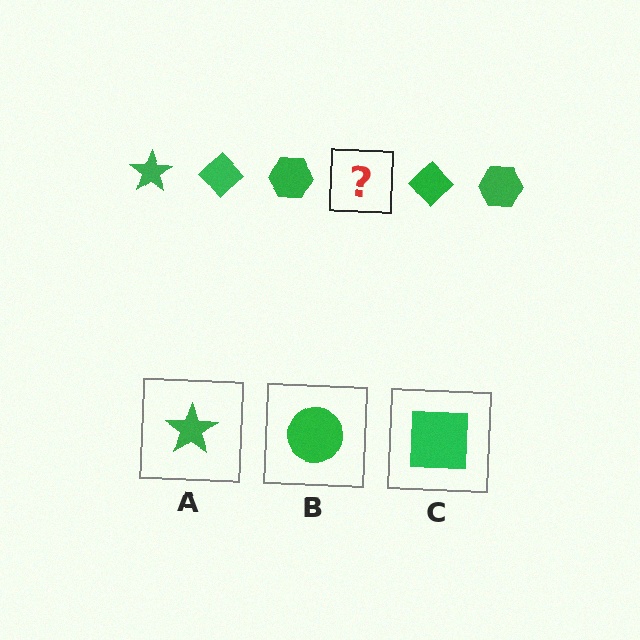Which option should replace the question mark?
Option A.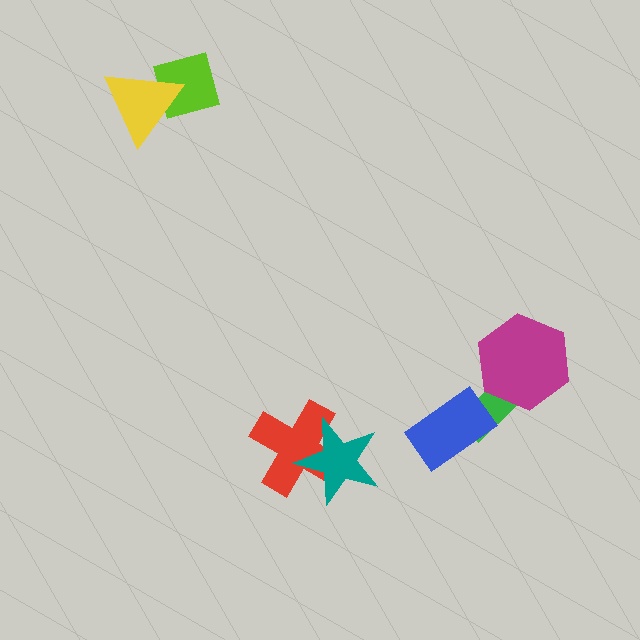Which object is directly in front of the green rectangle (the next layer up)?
The magenta hexagon is directly in front of the green rectangle.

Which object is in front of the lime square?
The yellow triangle is in front of the lime square.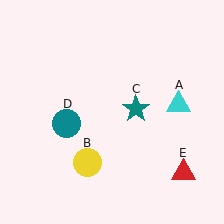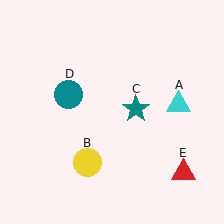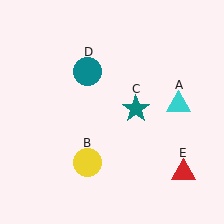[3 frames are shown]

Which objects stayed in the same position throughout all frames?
Cyan triangle (object A) and yellow circle (object B) and teal star (object C) and red triangle (object E) remained stationary.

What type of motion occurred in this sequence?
The teal circle (object D) rotated clockwise around the center of the scene.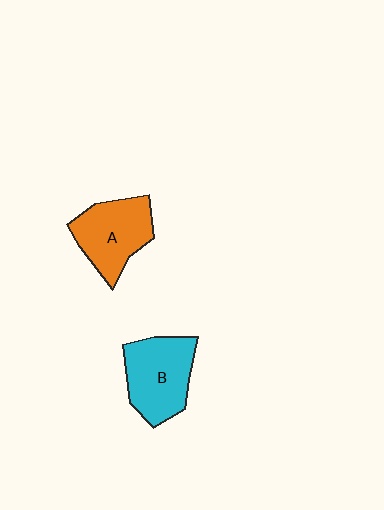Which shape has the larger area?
Shape B (cyan).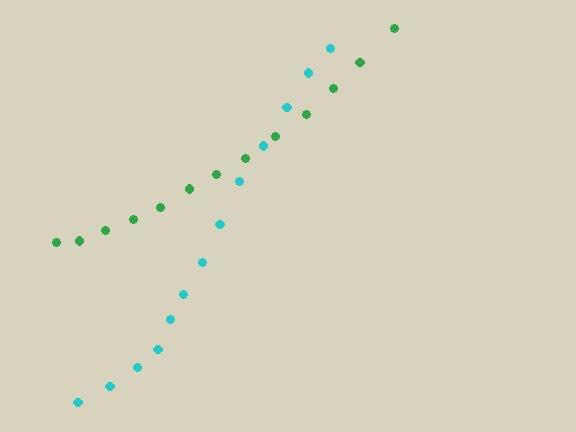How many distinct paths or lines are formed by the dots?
There are 2 distinct paths.